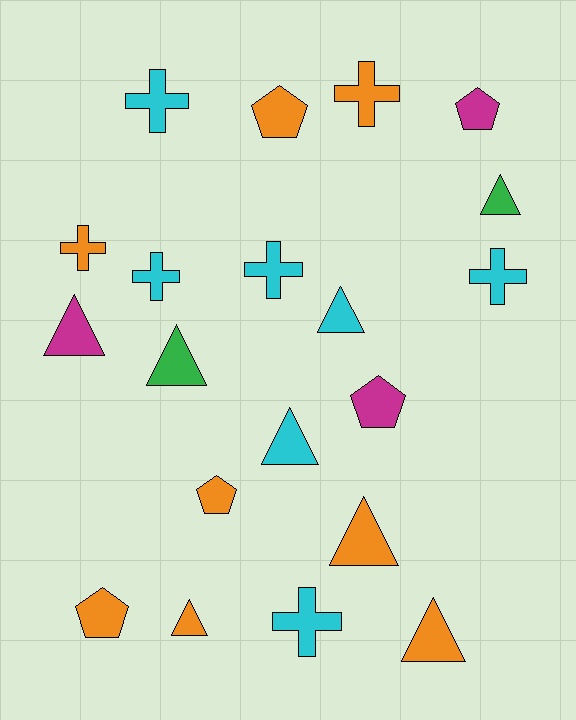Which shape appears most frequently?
Triangle, with 8 objects.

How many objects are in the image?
There are 20 objects.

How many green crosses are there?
There are no green crosses.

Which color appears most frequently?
Orange, with 8 objects.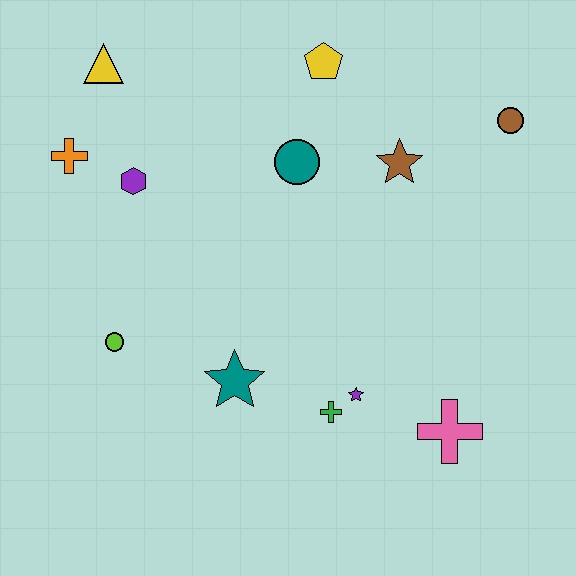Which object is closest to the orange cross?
The purple hexagon is closest to the orange cross.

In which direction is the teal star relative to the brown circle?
The teal star is to the left of the brown circle.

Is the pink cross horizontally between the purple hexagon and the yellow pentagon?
No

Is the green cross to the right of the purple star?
No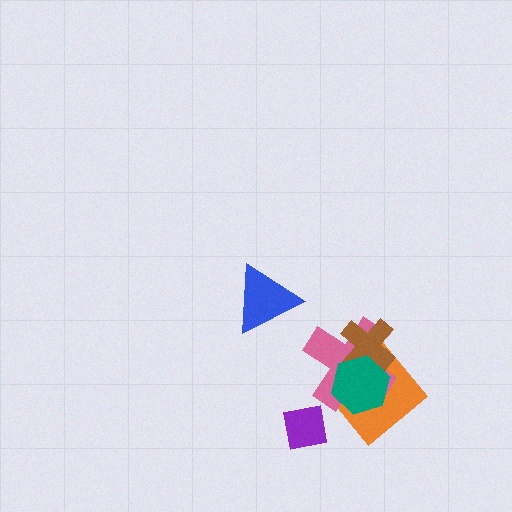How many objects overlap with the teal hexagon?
3 objects overlap with the teal hexagon.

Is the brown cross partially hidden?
Yes, it is partially covered by another shape.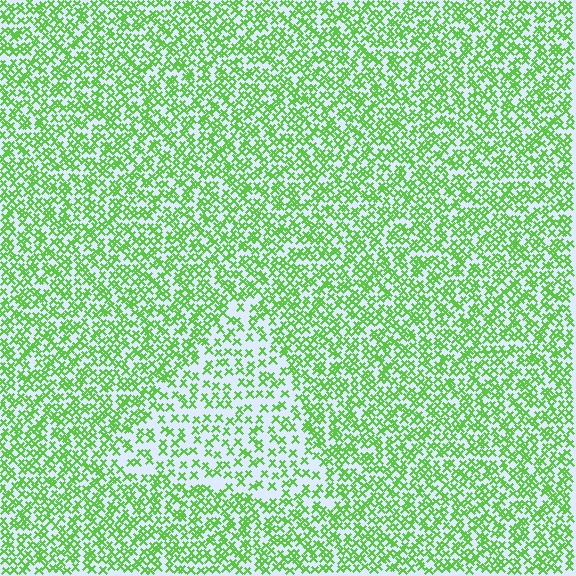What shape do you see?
I see a triangle.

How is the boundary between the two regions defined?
The boundary is defined by a change in element density (approximately 1.9x ratio). All elements are the same color, size, and shape.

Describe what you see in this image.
The image contains small lime elements arranged at two different densities. A triangle-shaped region is visible where the elements are less densely packed than the surrounding area.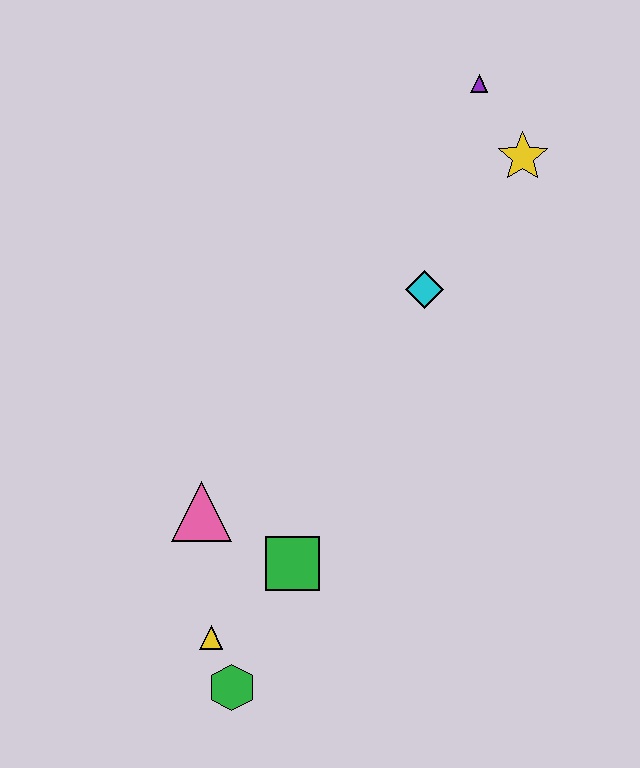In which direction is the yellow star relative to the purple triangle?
The yellow star is below the purple triangle.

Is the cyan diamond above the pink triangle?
Yes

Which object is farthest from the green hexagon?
The purple triangle is farthest from the green hexagon.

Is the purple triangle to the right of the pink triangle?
Yes